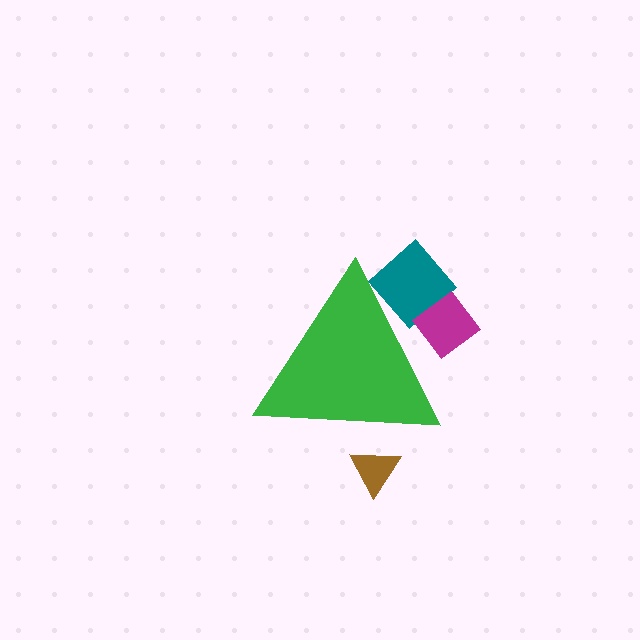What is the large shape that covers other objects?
A green triangle.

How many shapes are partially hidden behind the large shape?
3 shapes are partially hidden.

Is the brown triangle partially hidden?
Yes, the brown triangle is partially hidden behind the green triangle.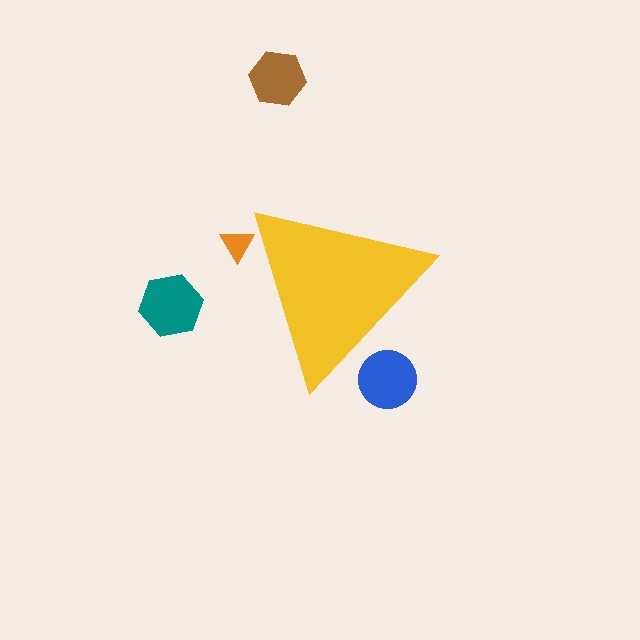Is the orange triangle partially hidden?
Yes, the orange triangle is partially hidden behind the yellow triangle.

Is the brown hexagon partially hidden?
No, the brown hexagon is fully visible.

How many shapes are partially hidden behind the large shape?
2 shapes are partially hidden.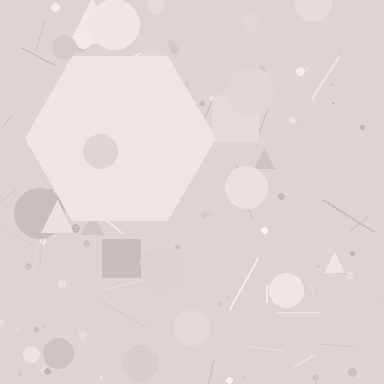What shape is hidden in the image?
A hexagon is hidden in the image.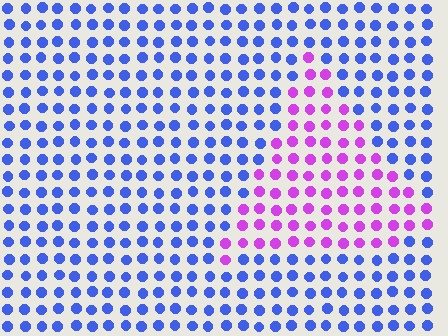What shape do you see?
I see a triangle.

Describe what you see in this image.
The image is filled with small blue elements in a uniform arrangement. A triangle-shaped region is visible where the elements are tinted to a slightly different hue, forming a subtle color boundary.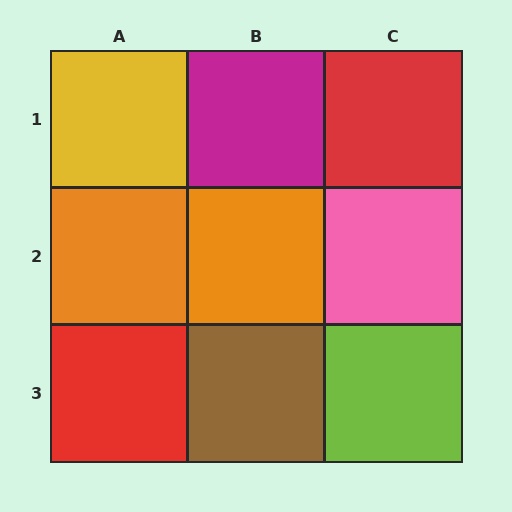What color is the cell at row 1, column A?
Yellow.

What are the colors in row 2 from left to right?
Orange, orange, pink.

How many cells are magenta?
1 cell is magenta.